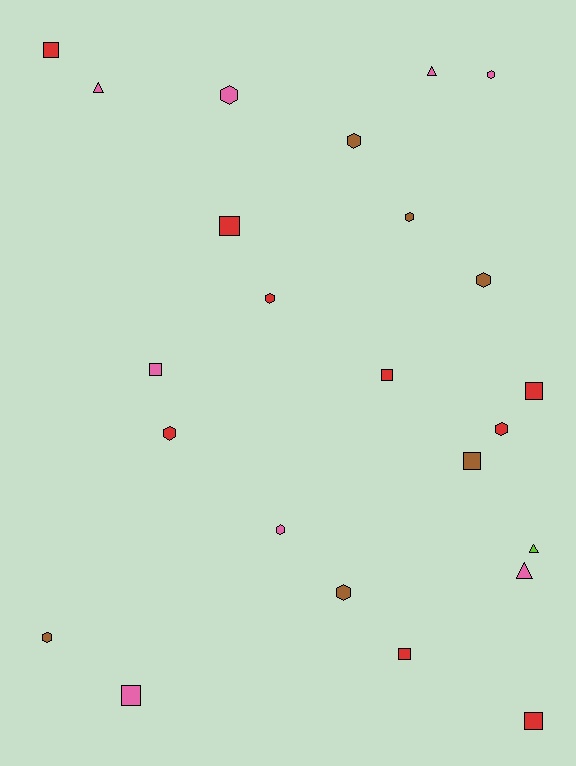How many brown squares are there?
There is 1 brown square.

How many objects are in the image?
There are 24 objects.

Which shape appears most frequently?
Hexagon, with 11 objects.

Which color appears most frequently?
Red, with 9 objects.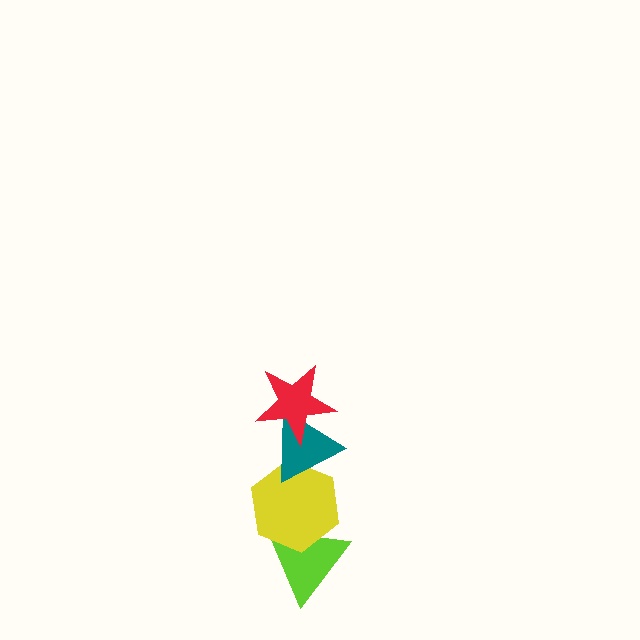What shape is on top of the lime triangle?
The yellow hexagon is on top of the lime triangle.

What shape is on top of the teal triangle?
The red star is on top of the teal triangle.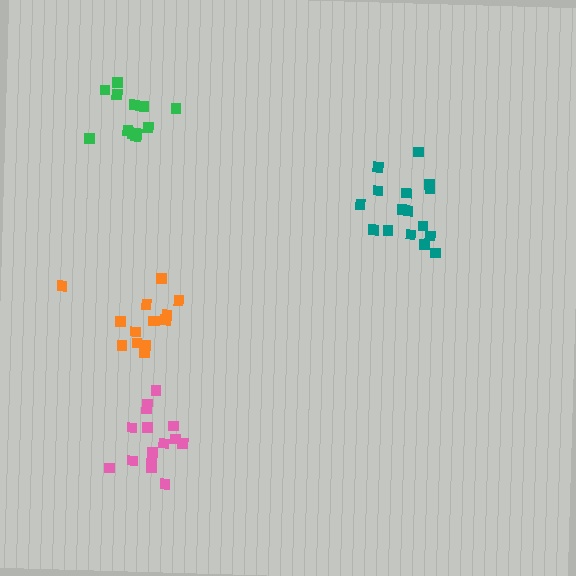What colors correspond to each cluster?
The clusters are colored: pink, orange, teal, green.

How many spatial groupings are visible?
There are 4 spatial groupings.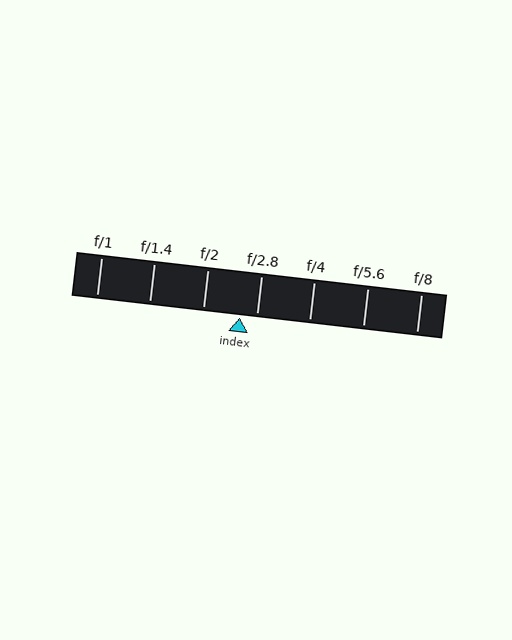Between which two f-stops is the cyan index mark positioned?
The index mark is between f/2 and f/2.8.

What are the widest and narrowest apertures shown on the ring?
The widest aperture shown is f/1 and the narrowest is f/8.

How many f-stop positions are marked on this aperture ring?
There are 7 f-stop positions marked.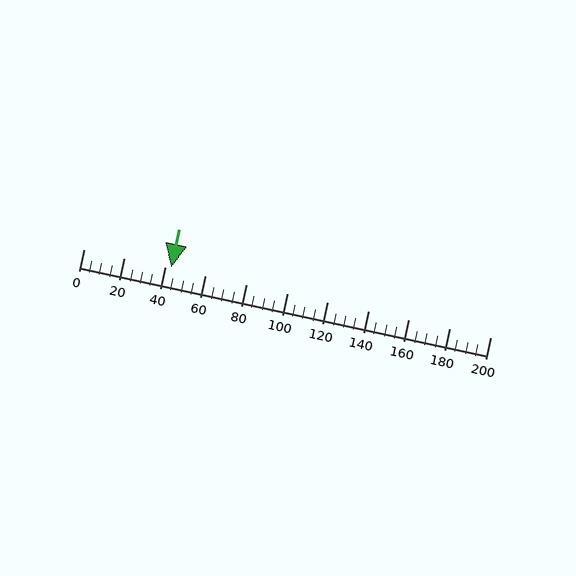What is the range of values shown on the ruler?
The ruler shows values from 0 to 200.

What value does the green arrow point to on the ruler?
The green arrow points to approximately 43.